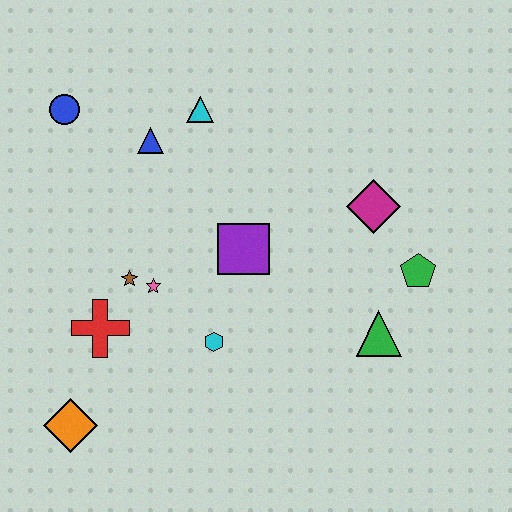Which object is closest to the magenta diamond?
The green pentagon is closest to the magenta diamond.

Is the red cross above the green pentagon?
No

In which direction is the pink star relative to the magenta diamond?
The pink star is to the left of the magenta diamond.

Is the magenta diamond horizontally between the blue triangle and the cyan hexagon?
No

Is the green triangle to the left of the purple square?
No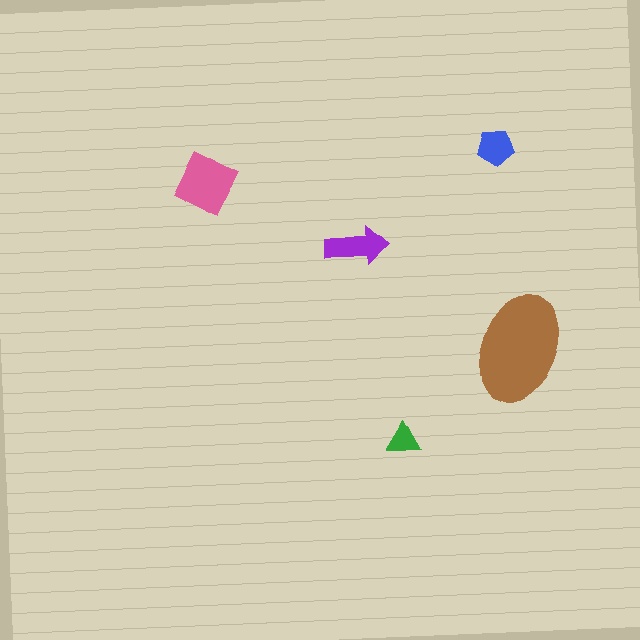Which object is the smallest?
The green triangle.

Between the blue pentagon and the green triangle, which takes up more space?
The blue pentagon.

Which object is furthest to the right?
The brown ellipse is rightmost.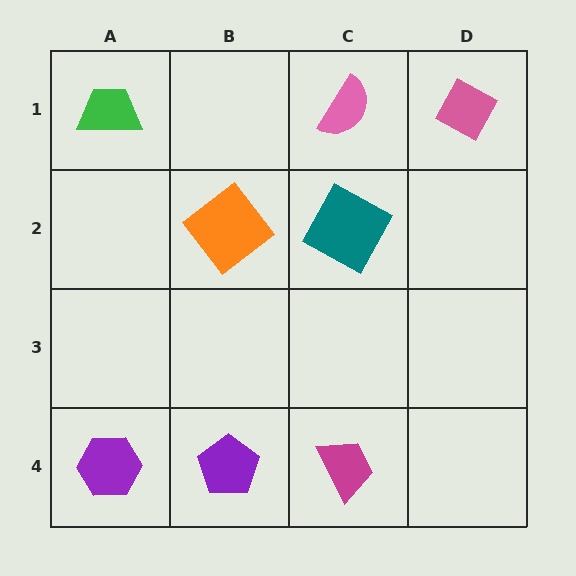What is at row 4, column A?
A purple hexagon.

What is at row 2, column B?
An orange diamond.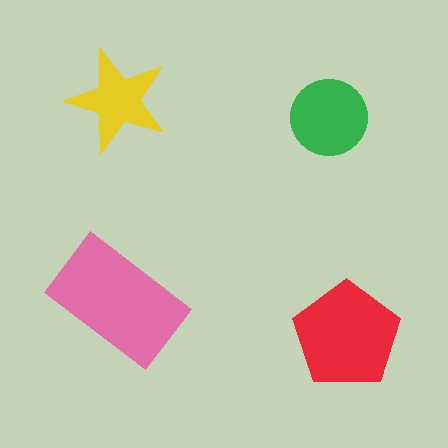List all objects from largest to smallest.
The pink rectangle, the red pentagon, the green circle, the yellow star.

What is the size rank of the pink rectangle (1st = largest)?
1st.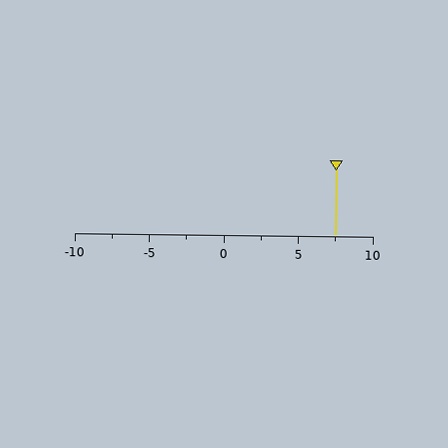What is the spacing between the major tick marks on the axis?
The major ticks are spaced 5 apart.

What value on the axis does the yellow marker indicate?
The marker indicates approximately 7.5.